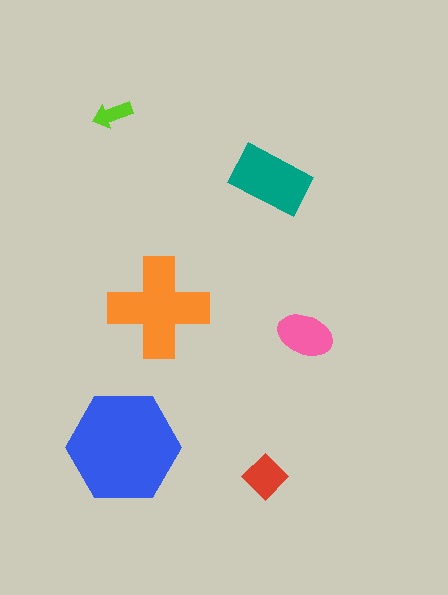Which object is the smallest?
The lime arrow.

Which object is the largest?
The blue hexagon.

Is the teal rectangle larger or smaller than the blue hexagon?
Smaller.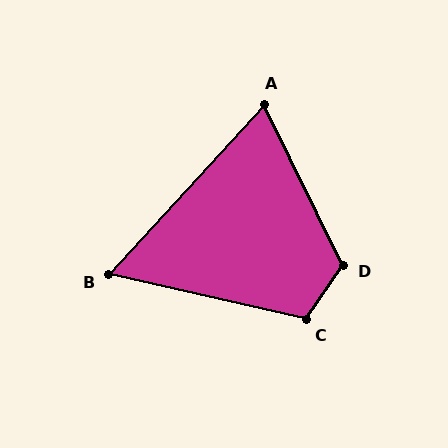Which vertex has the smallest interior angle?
B, at approximately 60 degrees.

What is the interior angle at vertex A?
Approximately 69 degrees (acute).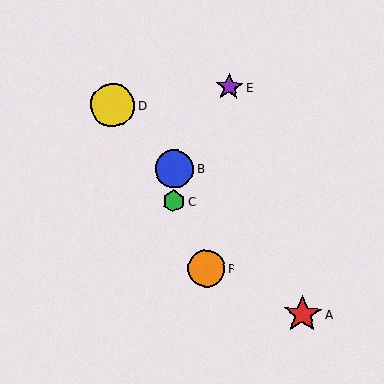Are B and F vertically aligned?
No, B is at x≈175 and F is at x≈207.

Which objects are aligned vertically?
Objects B, C are aligned vertically.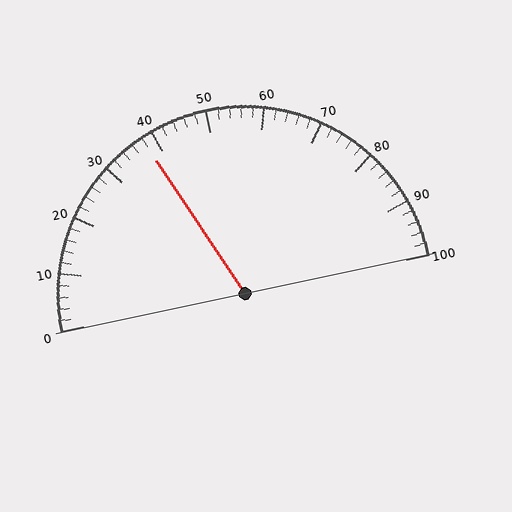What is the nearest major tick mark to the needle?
The nearest major tick mark is 40.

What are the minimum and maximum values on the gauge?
The gauge ranges from 0 to 100.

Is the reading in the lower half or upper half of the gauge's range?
The reading is in the lower half of the range (0 to 100).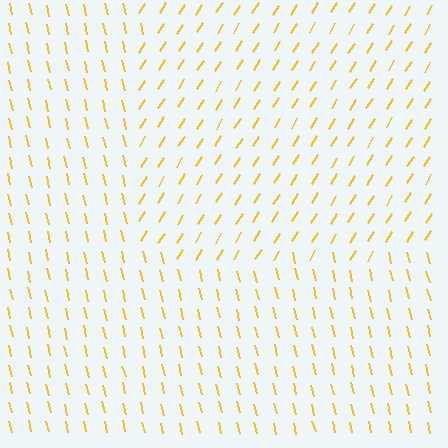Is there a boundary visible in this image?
Yes, there is a texture boundary formed by a change in line orientation.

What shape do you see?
I see a rectangle.